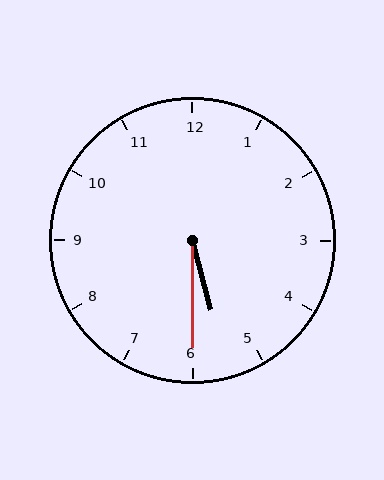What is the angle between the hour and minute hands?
Approximately 15 degrees.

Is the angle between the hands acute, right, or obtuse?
It is acute.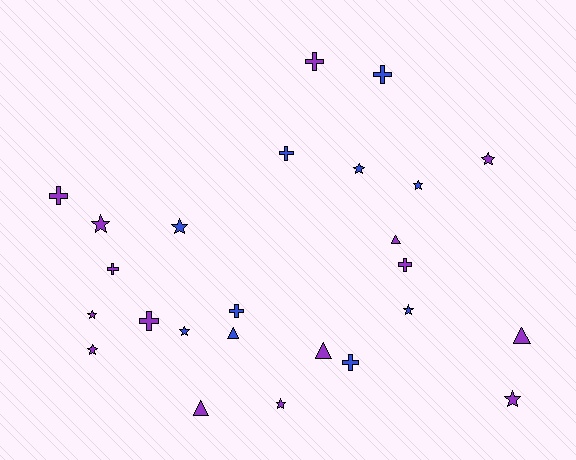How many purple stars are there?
There are 6 purple stars.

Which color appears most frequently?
Purple, with 15 objects.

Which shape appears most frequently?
Star, with 11 objects.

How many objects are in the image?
There are 25 objects.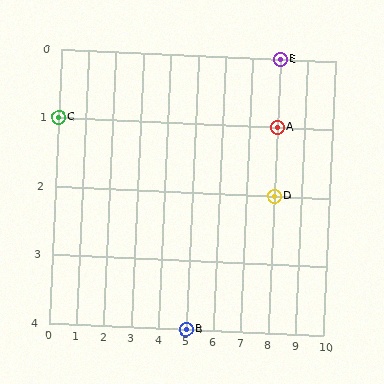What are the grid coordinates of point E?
Point E is at grid coordinates (8, 0).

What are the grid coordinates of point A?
Point A is at grid coordinates (8, 1).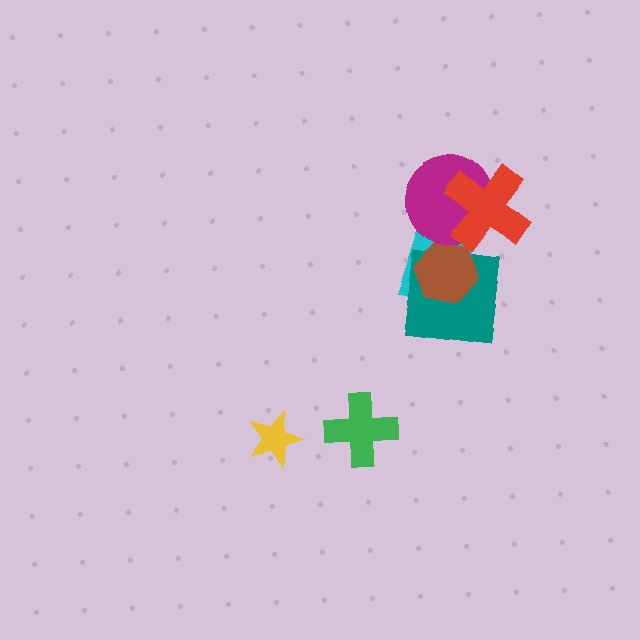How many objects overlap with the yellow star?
0 objects overlap with the yellow star.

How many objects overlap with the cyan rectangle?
4 objects overlap with the cyan rectangle.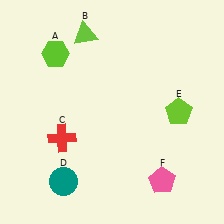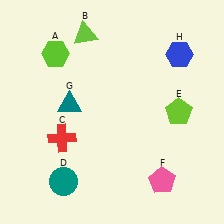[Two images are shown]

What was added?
A teal triangle (G), a blue hexagon (H) were added in Image 2.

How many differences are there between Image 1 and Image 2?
There are 2 differences between the two images.